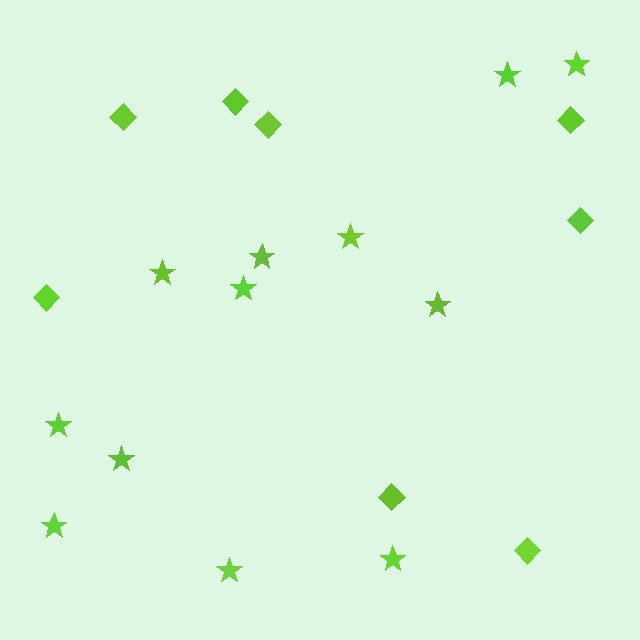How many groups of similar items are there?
There are 2 groups: one group of stars (12) and one group of diamonds (8).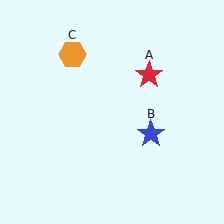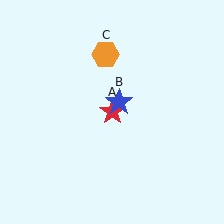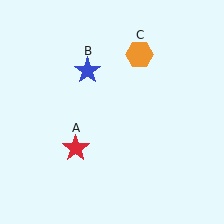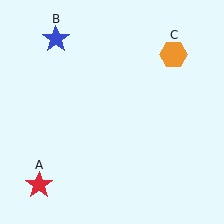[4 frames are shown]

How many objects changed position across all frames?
3 objects changed position: red star (object A), blue star (object B), orange hexagon (object C).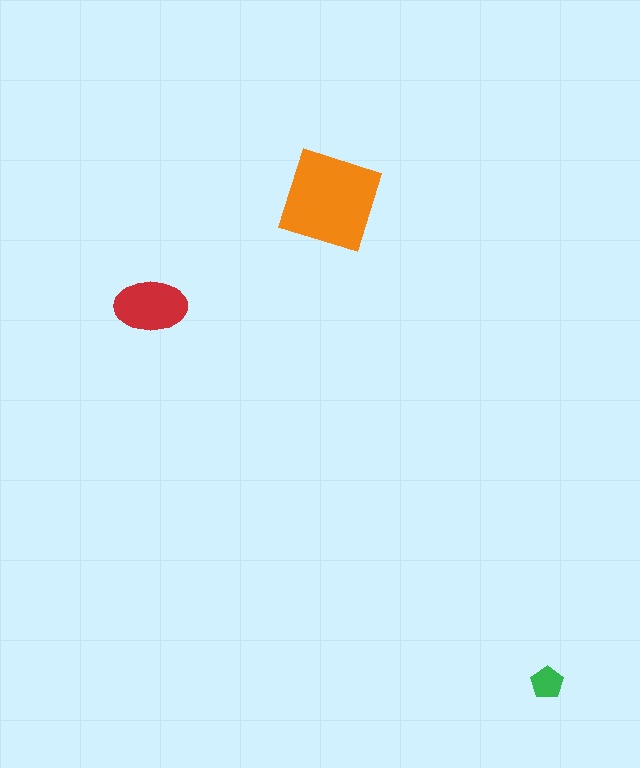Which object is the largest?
The orange diamond.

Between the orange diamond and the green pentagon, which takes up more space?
The orange diamond.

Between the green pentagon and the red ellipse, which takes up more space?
The red ellipse.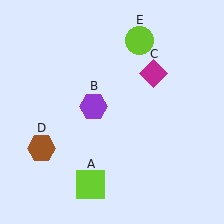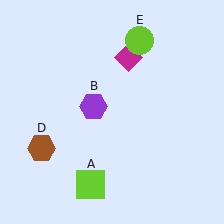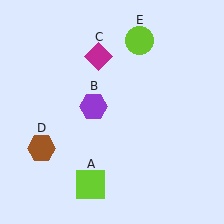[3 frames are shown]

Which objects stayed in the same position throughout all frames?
Lime square (object A) and purple hexagon (object B) and brown hexagon (object D) and lime circle (object E) remained stationary.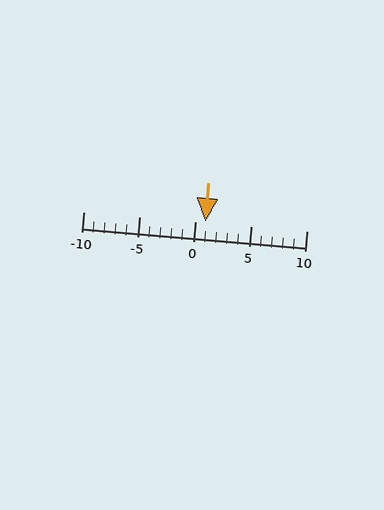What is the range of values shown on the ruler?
The ruler shows values from -10 to 10.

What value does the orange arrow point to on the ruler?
The orange arrow points to approximately 1.